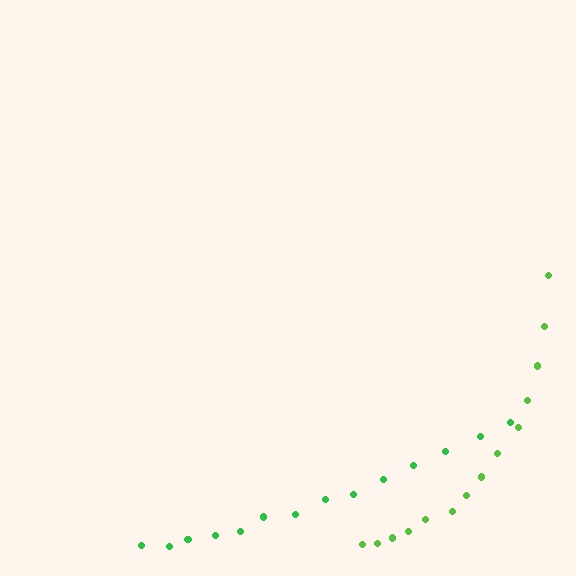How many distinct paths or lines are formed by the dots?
There are 2 distinct paths.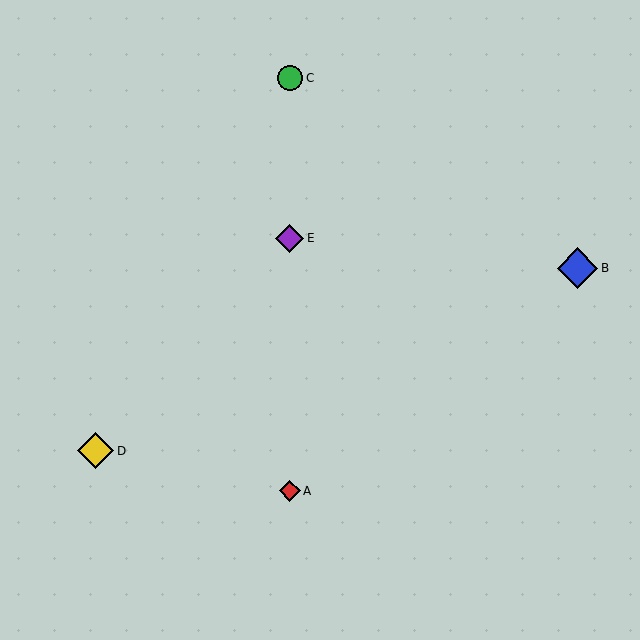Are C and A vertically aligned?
Yes, both are at x≈290.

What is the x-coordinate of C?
Object C is at x≈290.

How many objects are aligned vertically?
3 objects (A, C, E) are aligned vertically.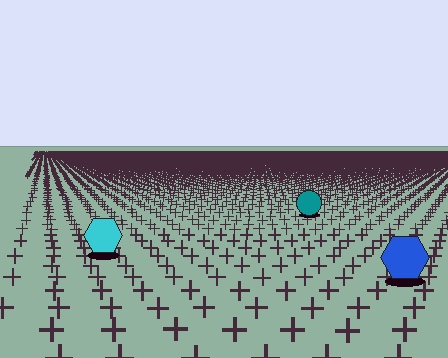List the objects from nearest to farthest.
From nearest to farthest: the blue hexagon, the cyan hexagon, the teal circle.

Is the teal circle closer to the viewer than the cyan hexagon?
No. The cyan hexagon is closer — you can tell from the texture gradient: the ground texture is coarser near it.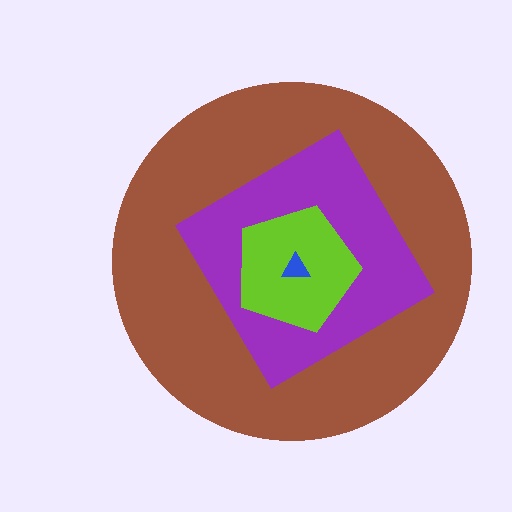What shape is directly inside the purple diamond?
The lime pentagon.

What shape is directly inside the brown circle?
The purple diamond.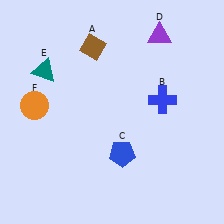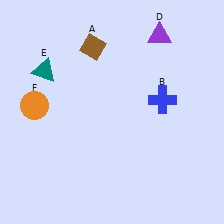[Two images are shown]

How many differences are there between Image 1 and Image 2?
There is 1 difference between the two images.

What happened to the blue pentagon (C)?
The blue pentagon (C) was removed in Image 2. It was in the bottom-right area of Image 1.